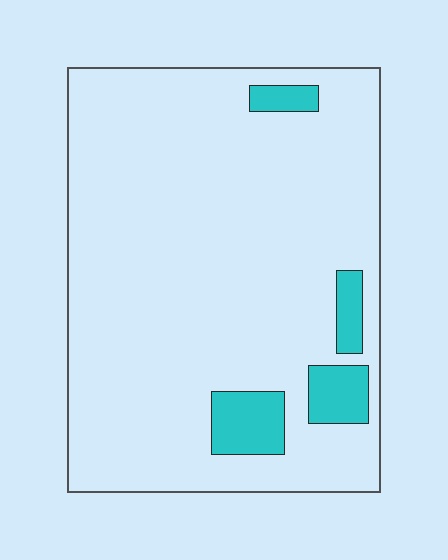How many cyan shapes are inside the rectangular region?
4.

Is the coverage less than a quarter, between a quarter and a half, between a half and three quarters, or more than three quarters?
Less than a quarter.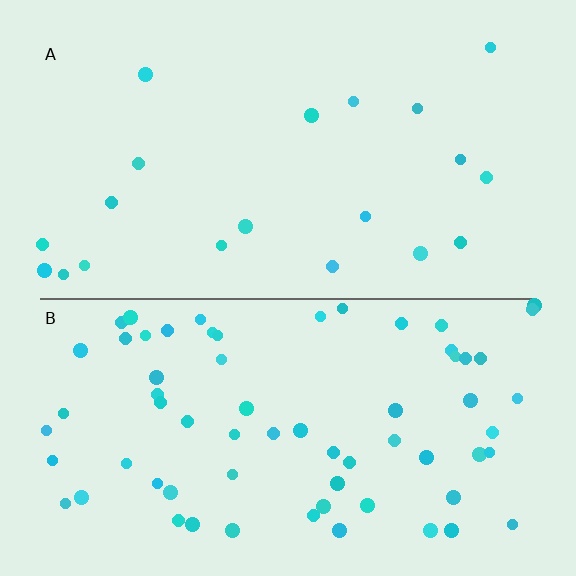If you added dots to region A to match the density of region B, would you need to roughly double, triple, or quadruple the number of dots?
Approximately triple.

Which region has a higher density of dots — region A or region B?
B (the bottom).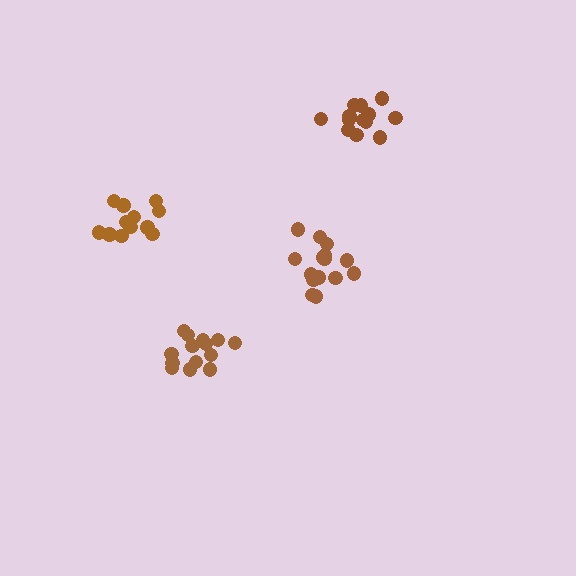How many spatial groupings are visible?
There are 4 spatial groupings.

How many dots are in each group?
Group 1: 13 dots, Group 2: 12 dots, Group 3: 15 dots, Group 4: 14 dots (54 total).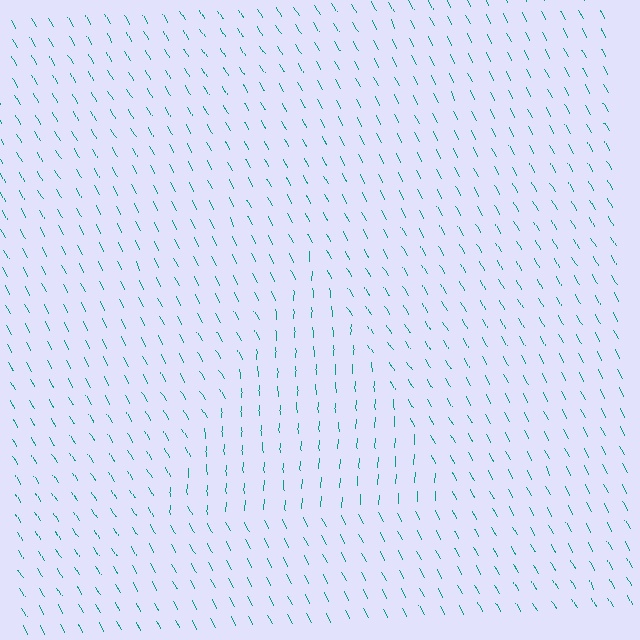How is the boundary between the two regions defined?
The boundary is defined purely by a change in line orientation (approximately 30 degrees difference). All lines are the same color and thickness.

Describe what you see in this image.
The image is filled with small teal line segments. A triangle region in the image has lines oriented differently from the surrounding lines, creating a visible texture boundary.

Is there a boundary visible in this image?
Yes, there is a texture boundary formed by a change in line orientation.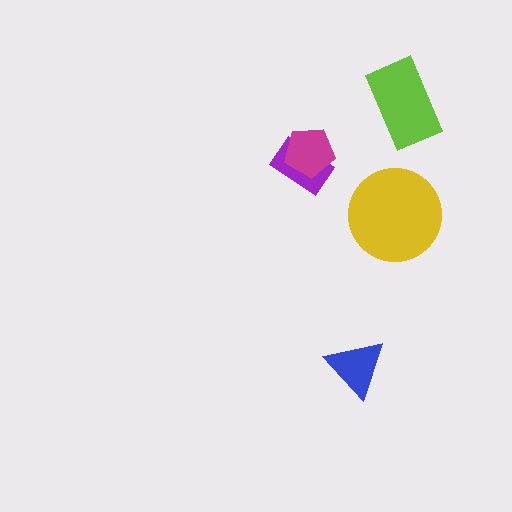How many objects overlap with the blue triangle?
0 objects overlap with the blue triangle.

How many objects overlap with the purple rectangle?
1 object overlaps with the purple rectangle.